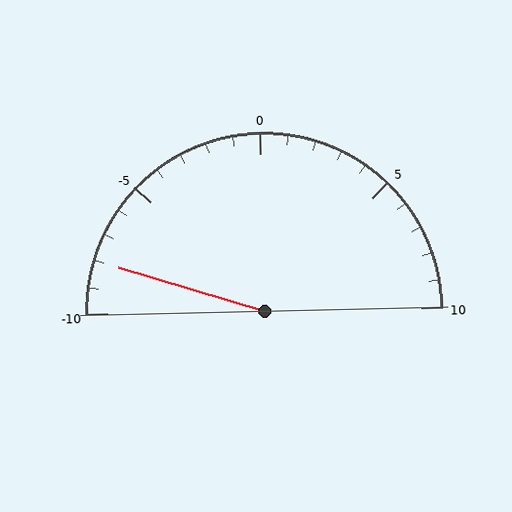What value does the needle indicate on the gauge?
The needle indicates approximately -8.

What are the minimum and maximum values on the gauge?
The gauge ranges from -10 to 10.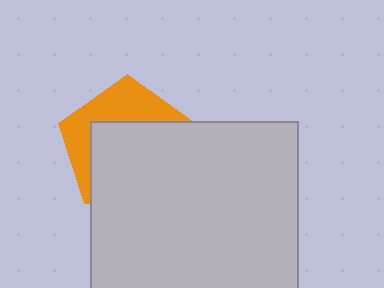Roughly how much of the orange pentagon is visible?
A small part of it is visible (roughly 38%).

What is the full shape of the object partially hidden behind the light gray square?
The partially hidden object is an orange pentagon.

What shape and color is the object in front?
The object in front is a light gray square.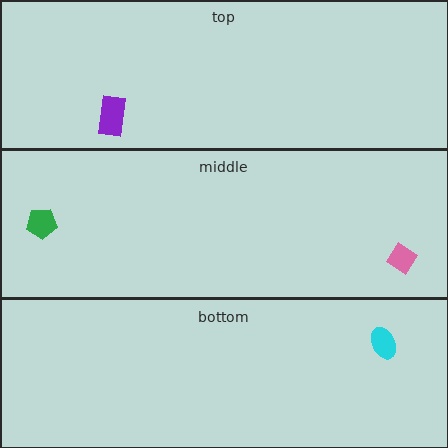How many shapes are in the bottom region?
1.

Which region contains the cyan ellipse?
The bottom region.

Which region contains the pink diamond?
The middle region.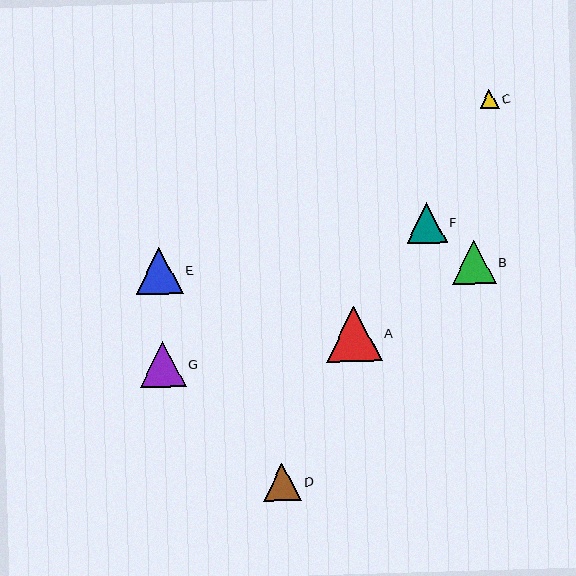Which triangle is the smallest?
Triangle C is the smallest with a size of approximately 19 pixels.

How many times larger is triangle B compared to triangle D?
Triangle B is approximately 1.2 times the size of triangle D.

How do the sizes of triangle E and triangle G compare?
Triangle E and triangle G are approximately the same size.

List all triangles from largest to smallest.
From largest to smallest: A, E, G, B, F, D, C.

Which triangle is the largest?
Triangle A is the largest with a size of approximately 55 pixels.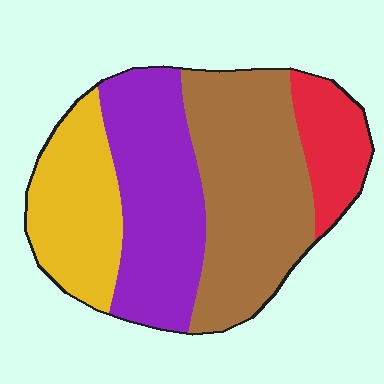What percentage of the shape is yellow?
Yellow takes up less than a quarter of the shape.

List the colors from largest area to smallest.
From largest to smallest: brown, purple, yellow, red.